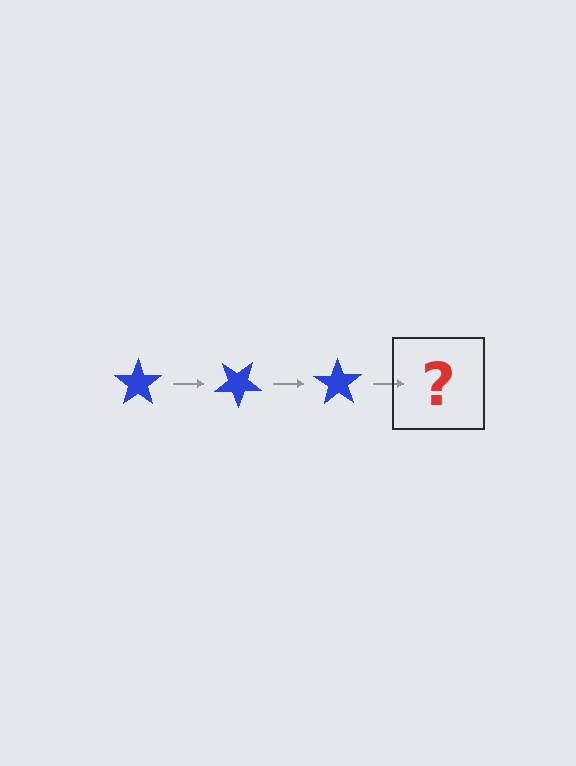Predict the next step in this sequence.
The next step is a blue star rotated 105 degrees.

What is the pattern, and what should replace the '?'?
The pattern is that the star rotates 35 degrees each step. The '?' should be a blue star rotated 105 degrees.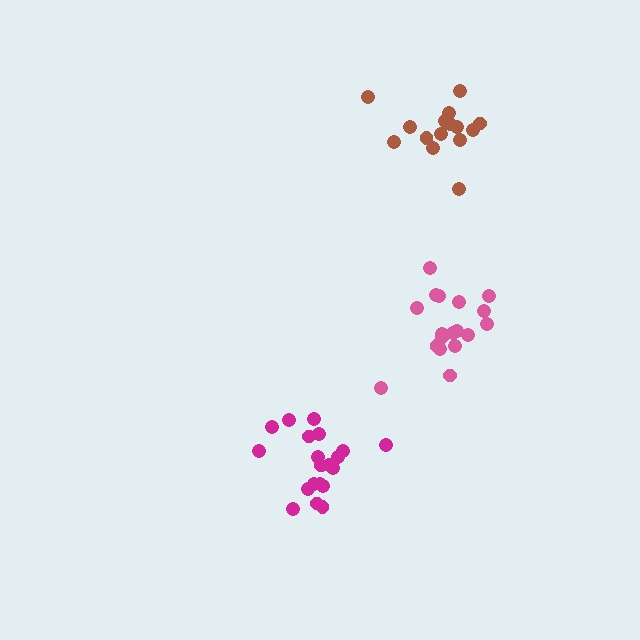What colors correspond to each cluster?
The clusters are colored: brown, magenta, pink.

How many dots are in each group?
Group 1: 15 dots, Group 2: 20 dots, Group 3: 18 dots (53 total).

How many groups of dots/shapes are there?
There are 3 groups.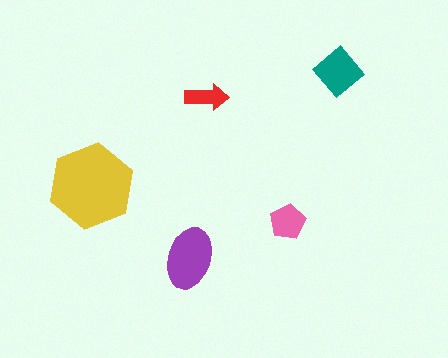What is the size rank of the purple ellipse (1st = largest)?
2nd.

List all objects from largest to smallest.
The yellow hexagon, the purple ellipse, the teal diamond, the pink pentagon, the red arrow.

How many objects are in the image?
There are 5 objects in the image.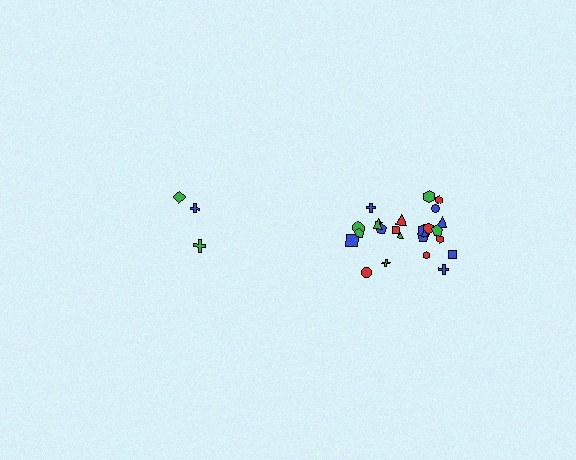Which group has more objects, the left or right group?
The right group.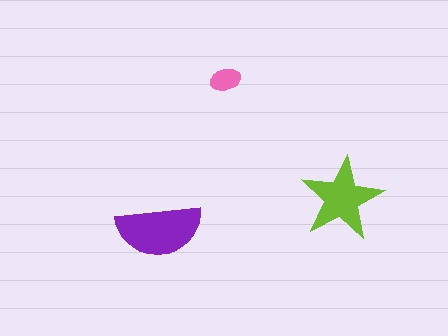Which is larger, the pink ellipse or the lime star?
The lime star.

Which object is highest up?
The pink ellipse is topmost.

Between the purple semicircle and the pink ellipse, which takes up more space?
The purple semicircle.